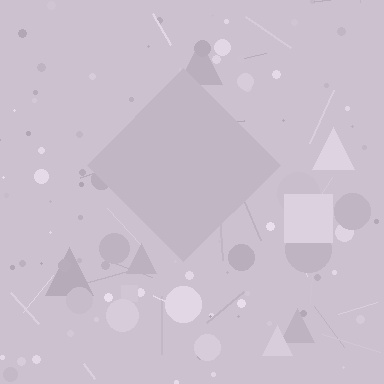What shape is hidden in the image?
A diamond is hidden in the image.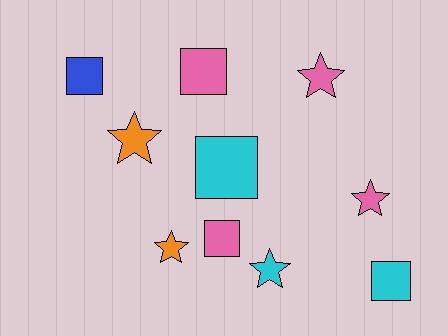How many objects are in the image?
There are 10 objects.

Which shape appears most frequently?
Square, with 5 objects.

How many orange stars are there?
There are 2 orange stars.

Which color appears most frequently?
Pink, with 4 objects.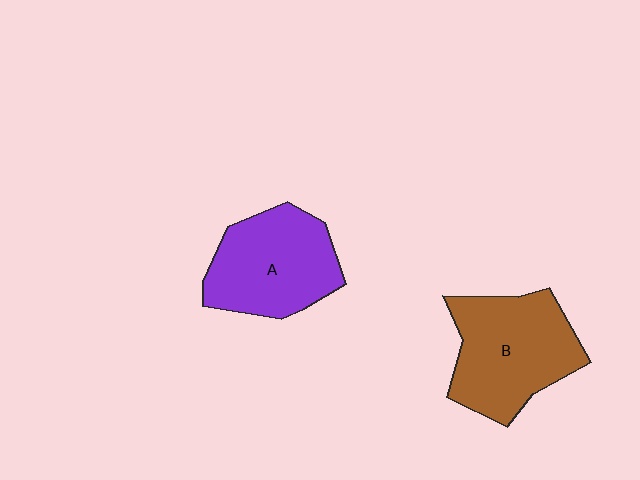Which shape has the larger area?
Shape B (brown).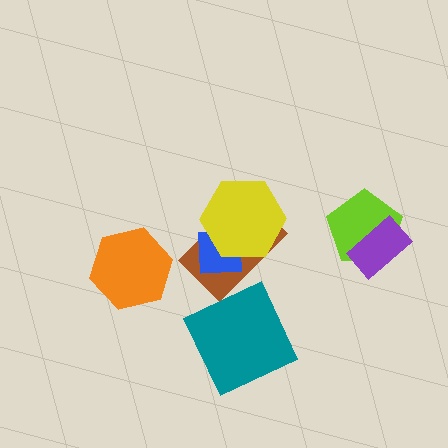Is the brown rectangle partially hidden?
Yes, it is partially covered by another shape.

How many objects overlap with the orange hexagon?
0 objects overlap with the orange hexagon.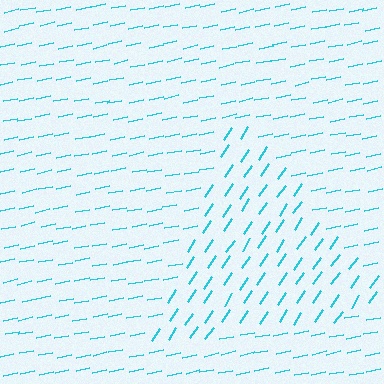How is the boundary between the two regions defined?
The boundary is defined purely by a change in line orientation (approximately 45 degrees difference). All lines are the same color and thickness.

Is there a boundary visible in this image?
Yes, there is a texture boundary formed by a change in line orientation.